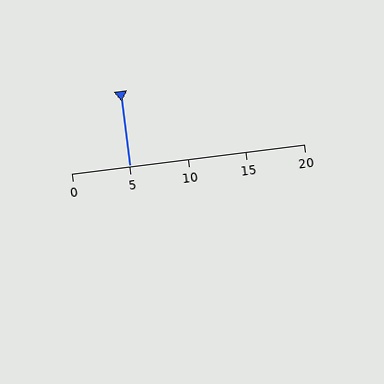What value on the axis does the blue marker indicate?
The marker indicates approximately 5.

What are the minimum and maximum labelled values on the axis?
The axis runs from 0 to 20.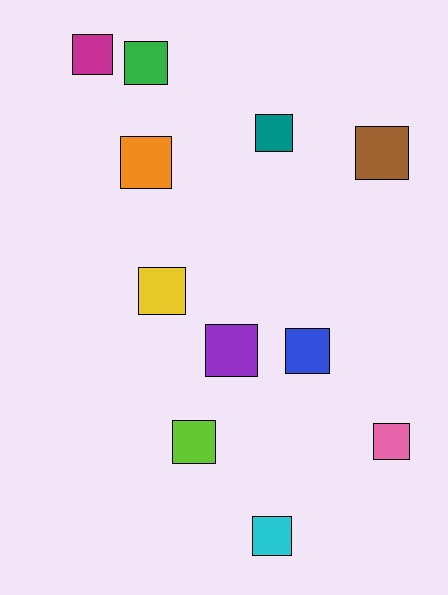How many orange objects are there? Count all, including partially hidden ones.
There is 1 orange object.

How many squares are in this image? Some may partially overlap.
There are 11 squares.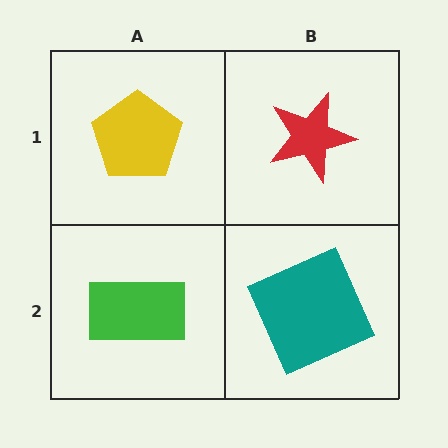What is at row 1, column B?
A red star.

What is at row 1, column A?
A yellow pentagon.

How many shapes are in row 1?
2 shapes.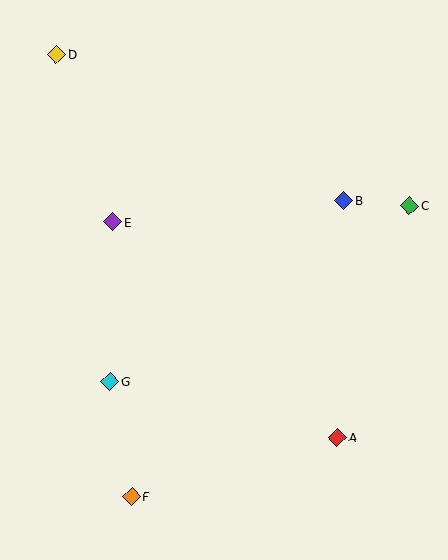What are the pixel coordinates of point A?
Point A is at (337, 437).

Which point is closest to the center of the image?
Point E at (113, 222) is closest to the center.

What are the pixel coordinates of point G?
Point G is at (110, 381).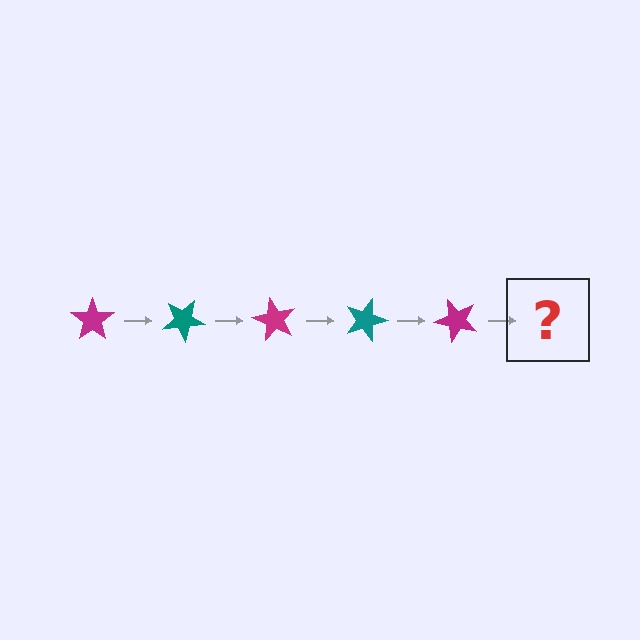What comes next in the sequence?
The next element should be a teal star, rotated 150 degrees from the start.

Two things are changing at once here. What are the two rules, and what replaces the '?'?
The two rules are that it rotates 30 degrees each step and the color cycles through magenta and teal. The '?' should be a teal star, rotated 150 degrees from the start.